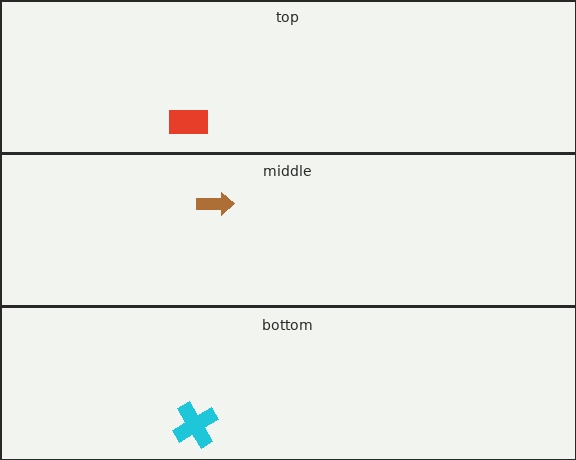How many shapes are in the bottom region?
1.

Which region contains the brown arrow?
The middle region.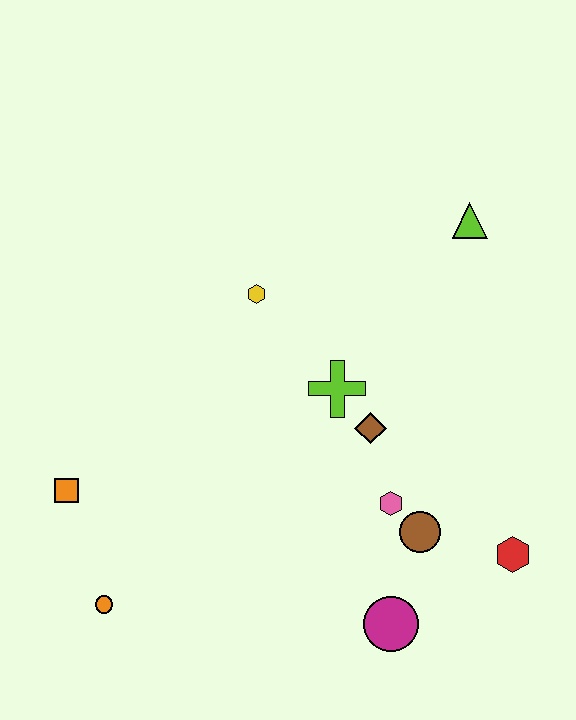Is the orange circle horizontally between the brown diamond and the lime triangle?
No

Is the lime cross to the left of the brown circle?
Yes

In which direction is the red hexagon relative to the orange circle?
The red hexagon is to the right of the orange circle.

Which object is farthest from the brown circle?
The orange square is farthest from the brown circle.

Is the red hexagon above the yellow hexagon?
No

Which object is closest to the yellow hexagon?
The lime cross is closest to the yellow hexagon.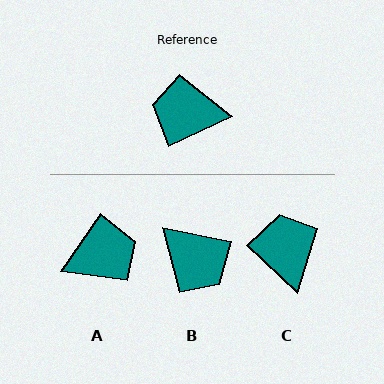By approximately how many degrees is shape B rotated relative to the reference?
Approximately 144 degrees counter-clockwise.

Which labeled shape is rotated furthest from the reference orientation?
A, about 149 degrees away.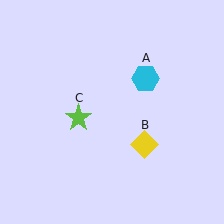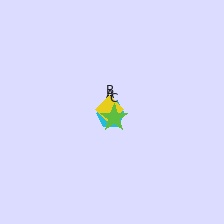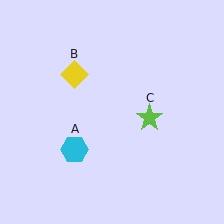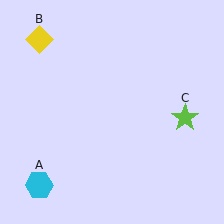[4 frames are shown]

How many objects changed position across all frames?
3 objects changed position: cyan hexagon (object A), yellow diamond (object B), lime star (object C).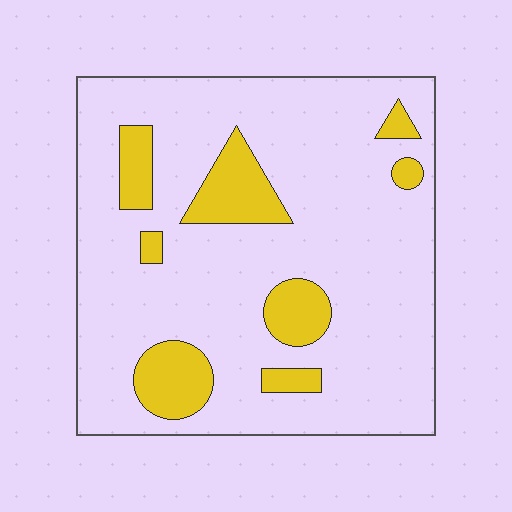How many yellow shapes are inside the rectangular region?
8.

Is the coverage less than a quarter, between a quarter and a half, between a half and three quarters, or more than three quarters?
Less than a quarter.